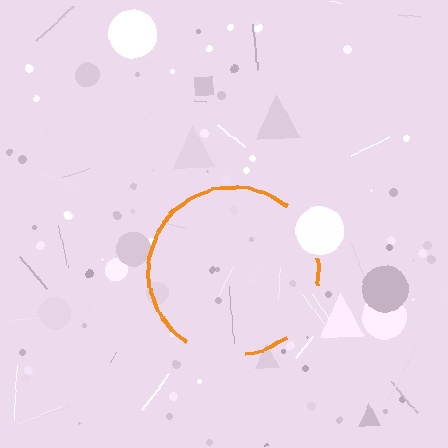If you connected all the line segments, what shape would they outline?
They would outline a circle.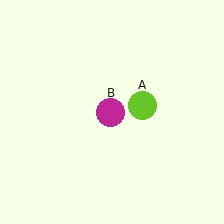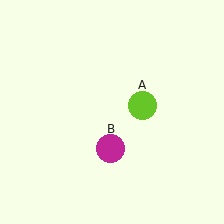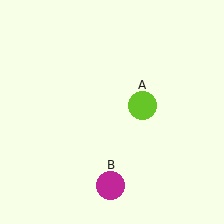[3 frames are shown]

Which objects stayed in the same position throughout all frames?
Lime circle (object A) remained stationary.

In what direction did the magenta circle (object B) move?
The magenta circle (object B) moved down.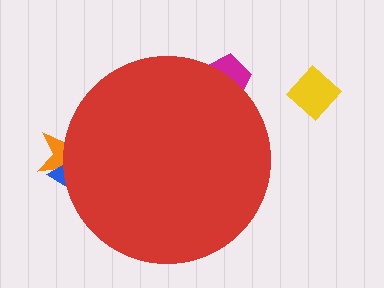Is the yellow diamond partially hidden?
No, the yellow diamond is fully visible.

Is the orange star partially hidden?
Yes, the orange star is partially hidden behind the red circle.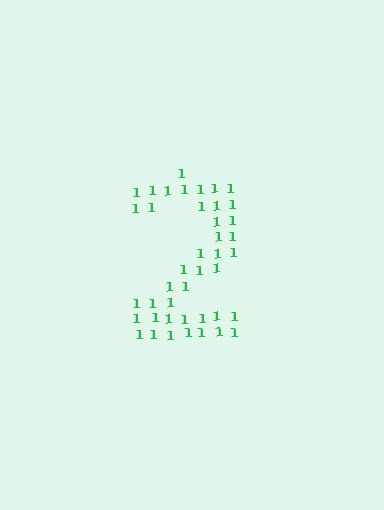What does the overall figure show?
The overall figure shows the digit 2.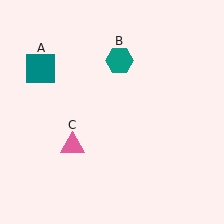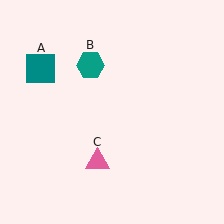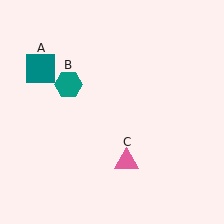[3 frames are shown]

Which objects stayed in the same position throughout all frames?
Teal square (object A) remained stationary.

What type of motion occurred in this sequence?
The teal hexagon (object B), pink triangle (object C) rotated counterclockwise around the center of the scene.